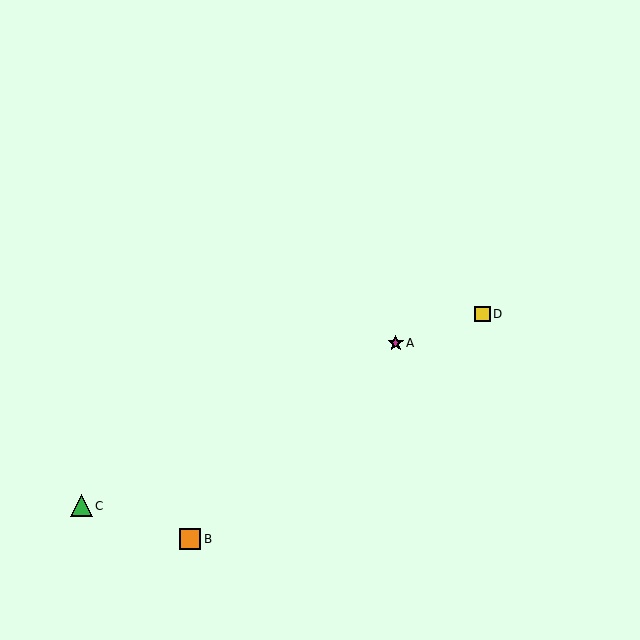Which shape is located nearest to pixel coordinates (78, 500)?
The green triangle (labeled C) at (81, 506) is nearest to that location.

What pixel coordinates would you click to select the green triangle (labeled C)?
Click at (81, 506) to select the green triangle C.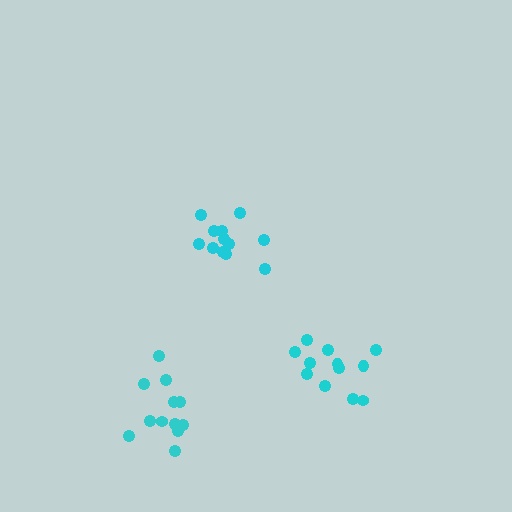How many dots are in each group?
Group 1: 12 dots, Group 2: 12 dots, Group 3: 12 dots (36 total).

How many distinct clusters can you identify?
There are 3 distinct clusters.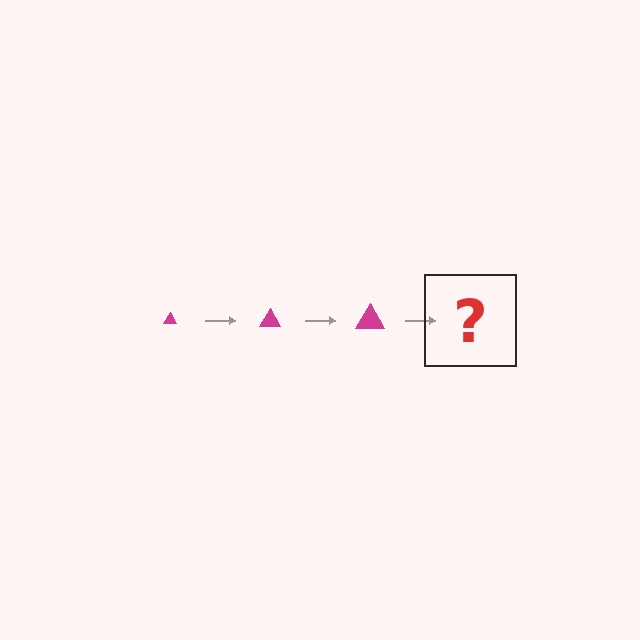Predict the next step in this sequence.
The next step is a magenta triangle, larger than the previous one.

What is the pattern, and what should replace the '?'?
The pattern is that the triangle gets progressively larger each step. The '?' should be a magenta triangle, larger than the previous one.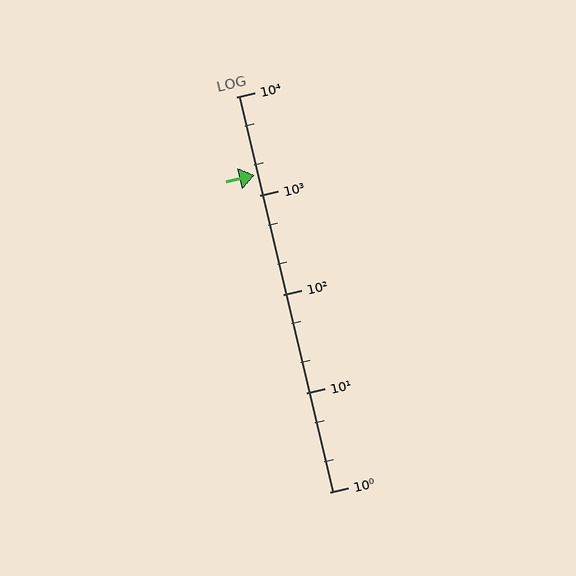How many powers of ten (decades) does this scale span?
The scale spans 4 decades, from 1 to 10000.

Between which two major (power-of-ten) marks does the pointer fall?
The pointer is between 1000 and 10000.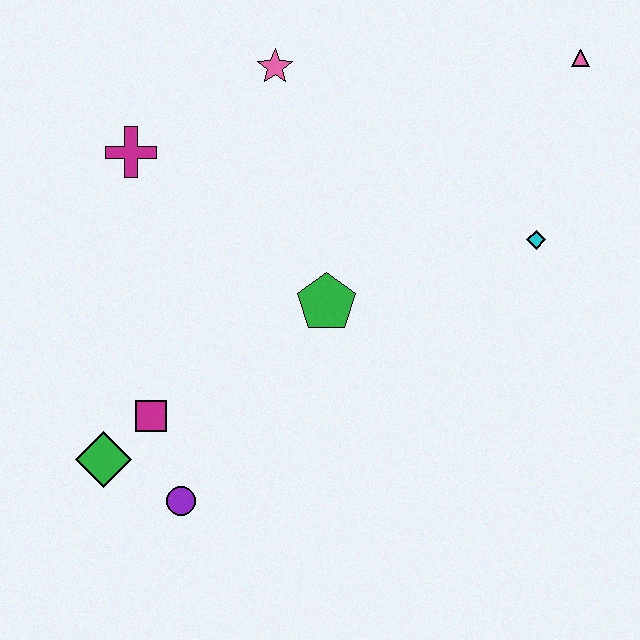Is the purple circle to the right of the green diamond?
Yes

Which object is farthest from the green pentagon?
The pink triangle is farthest from the green pentagon.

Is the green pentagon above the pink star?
No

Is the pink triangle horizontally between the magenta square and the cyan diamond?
No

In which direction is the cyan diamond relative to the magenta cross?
The cyan diamond is to the right of the magenta cross.